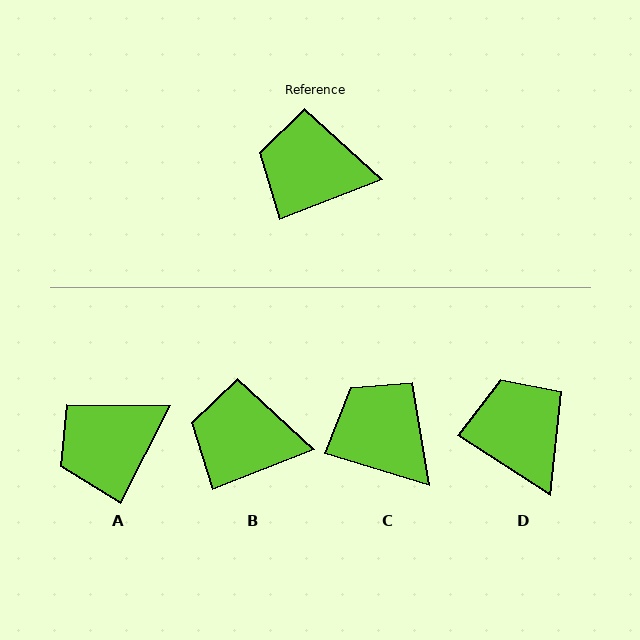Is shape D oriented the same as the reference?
No, it is off by about 54 degrees.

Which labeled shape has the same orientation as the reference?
B.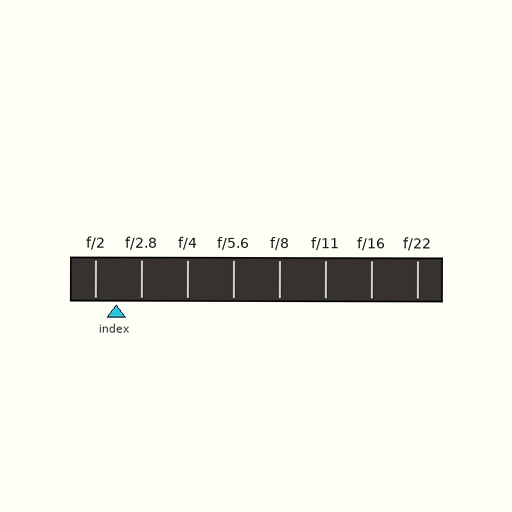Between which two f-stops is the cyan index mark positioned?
The index mark is between f/2 and f/2.8.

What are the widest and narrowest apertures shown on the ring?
The widest aperture shown is f/2 and the narrowest is f/22.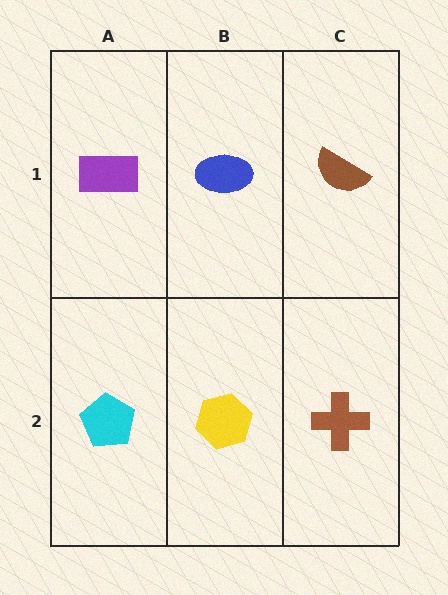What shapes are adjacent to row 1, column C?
A brown cross (row 2, column C), a blue ellipse (row 1, column B).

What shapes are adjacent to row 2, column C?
A brown semicircle (row 1, column C), a yellow hexagon (row 2, column B).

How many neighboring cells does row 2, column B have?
3.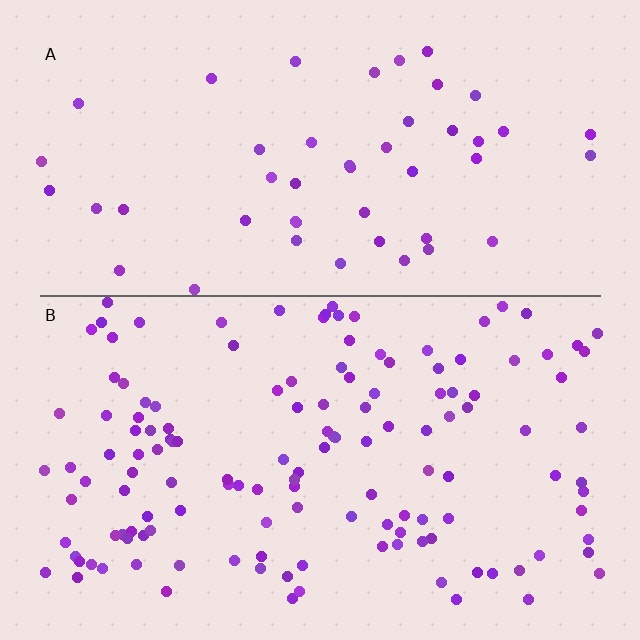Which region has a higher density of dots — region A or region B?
B (the bottom).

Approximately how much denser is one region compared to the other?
Approximately 2.8× — region B over region A.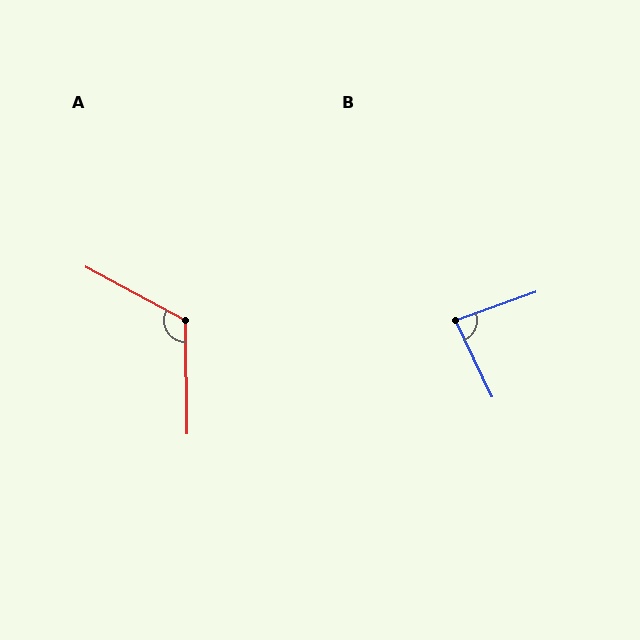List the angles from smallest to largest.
B (84°), A (119°).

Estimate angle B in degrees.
Approximately 84 degrees.